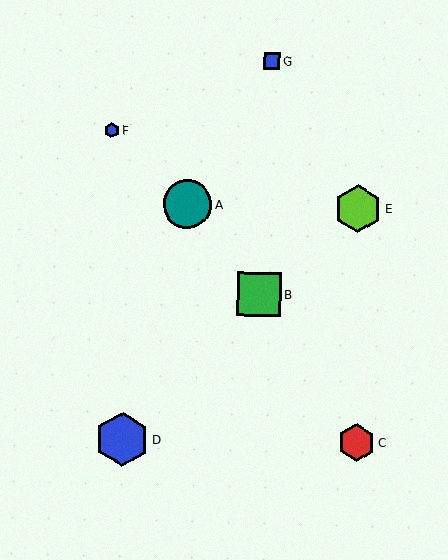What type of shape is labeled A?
Shape A is a teal circle.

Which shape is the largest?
The blue hexagon (labeled D) is the largest.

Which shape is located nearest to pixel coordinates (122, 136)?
The blue hexagon (labeled F) at (111, 131) is nearest to that location.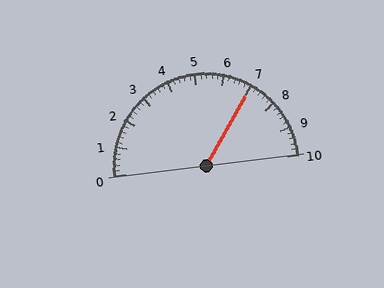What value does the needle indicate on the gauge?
The needle indicates approximately 7.0.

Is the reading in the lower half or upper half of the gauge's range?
The reading is in the upper half of the range (0 to 10).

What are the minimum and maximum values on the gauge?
The gauge ranges from 0 to 10.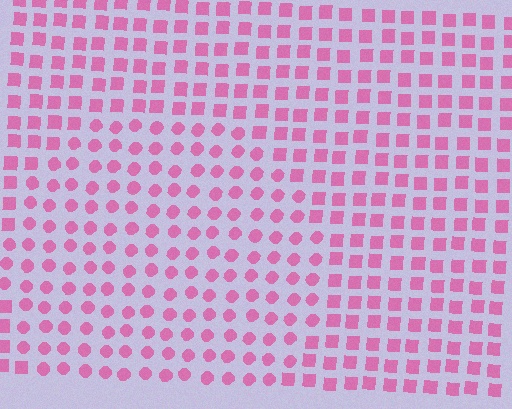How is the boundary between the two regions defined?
The boundary is defined by a change in element shape: circles inside vs. squares outside. All elements share the same color and spacing.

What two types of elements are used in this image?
The image uses circles inside the circle region and squares outside it.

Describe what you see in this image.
The image is filled with small pink elements arranged in a uniform grid. A circle-shaped region contains circles, while the surrounding area contains squares. The boundary is defined purely by the change in element shape.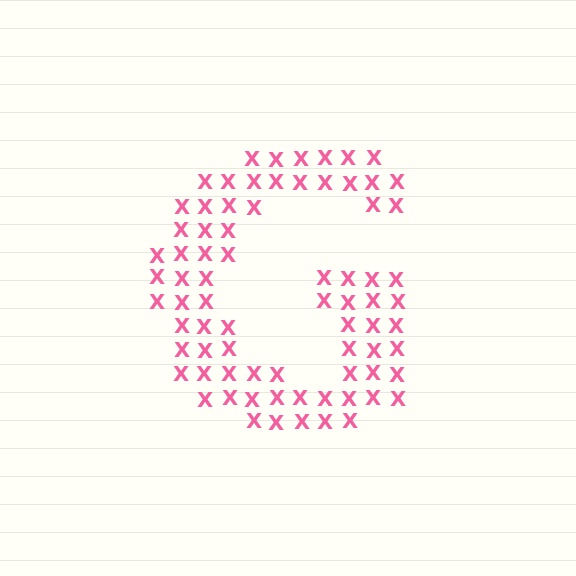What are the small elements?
The small elements are letter X's.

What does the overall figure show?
The overall figure shows the letter G.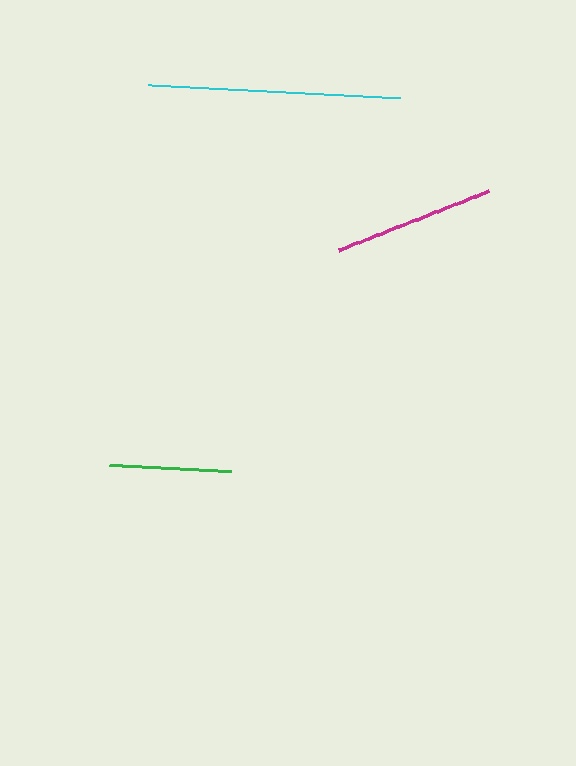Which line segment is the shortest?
The green line is the shortest at approximately 121 pixels.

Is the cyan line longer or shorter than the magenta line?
The cyan line is longer than the magenta line.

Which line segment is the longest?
The cyan line is the longest at approximately 253 pixels.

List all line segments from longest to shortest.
From longest to shortest: cyan, magenta, green.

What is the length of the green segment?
The green segment is approximately 121 pixels long.